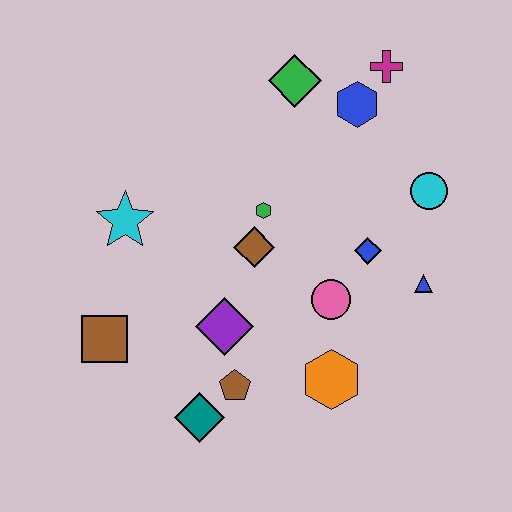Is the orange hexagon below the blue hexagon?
Yes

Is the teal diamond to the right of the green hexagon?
No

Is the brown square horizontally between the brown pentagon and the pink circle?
No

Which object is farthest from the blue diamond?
The brown square is farthest from the blue diamond.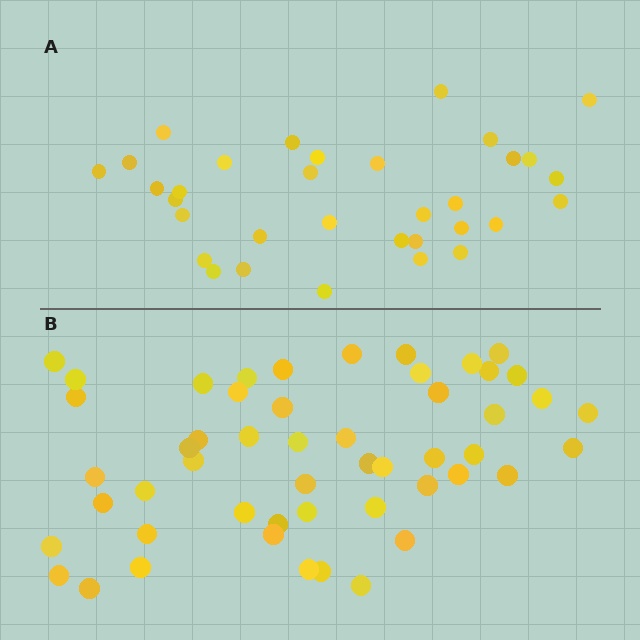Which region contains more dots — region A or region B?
Region B (the bottom region) has more dots.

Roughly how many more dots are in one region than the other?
Region B has approximately 20 more dots than region A.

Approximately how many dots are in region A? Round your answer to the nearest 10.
About 30 dots. (The exact count is 33, which rounds to 30.)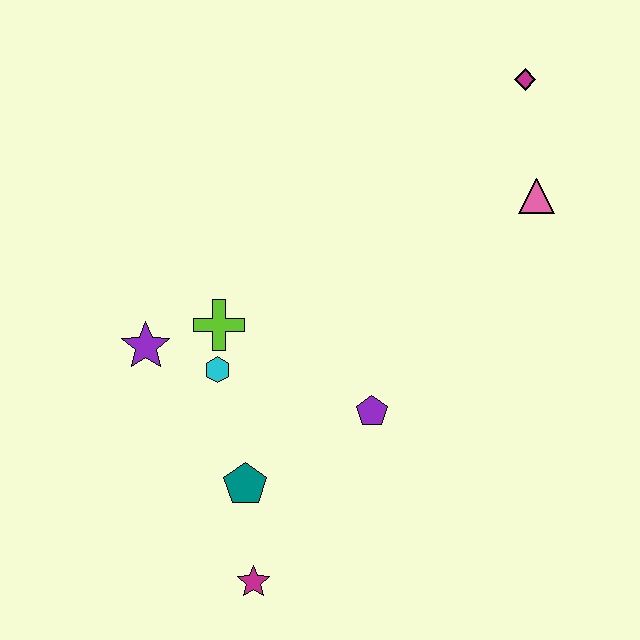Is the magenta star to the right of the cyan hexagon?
Yes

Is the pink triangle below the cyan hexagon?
No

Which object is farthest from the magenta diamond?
The magenta star is farthest from the magenta diamond.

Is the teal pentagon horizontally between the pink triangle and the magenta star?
No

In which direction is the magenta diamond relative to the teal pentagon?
The magenta diamond is above the teal pentagon.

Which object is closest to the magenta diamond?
The pink triangle is closest to the magenta diamond.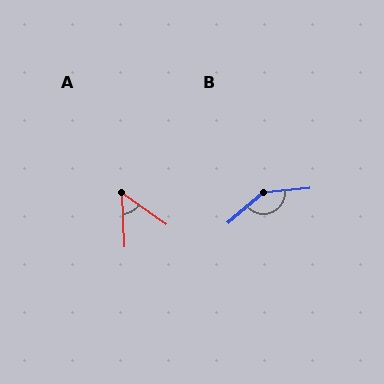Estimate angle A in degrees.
Approximately 52 degrees.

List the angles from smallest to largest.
A (52°), B (145°).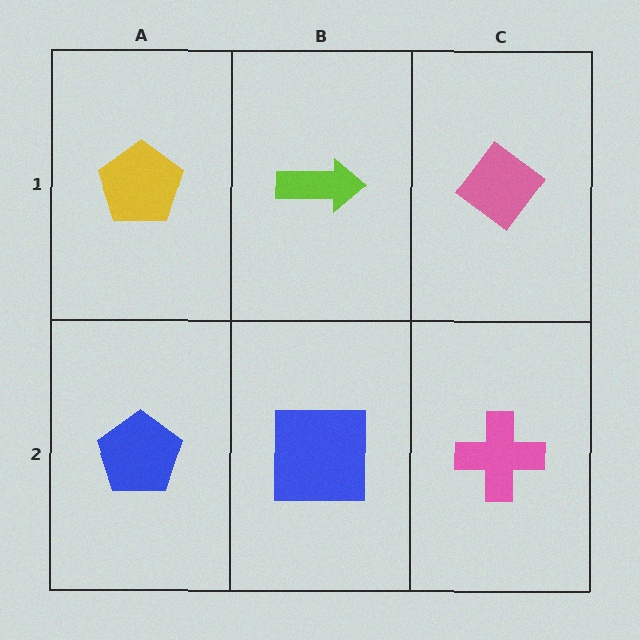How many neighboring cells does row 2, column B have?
3.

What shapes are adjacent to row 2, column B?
A lime arrow (row 1, column B), a blue pentagon (row 2, column A), a pink cross (row 2, column C).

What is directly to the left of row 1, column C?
A lime arrow.